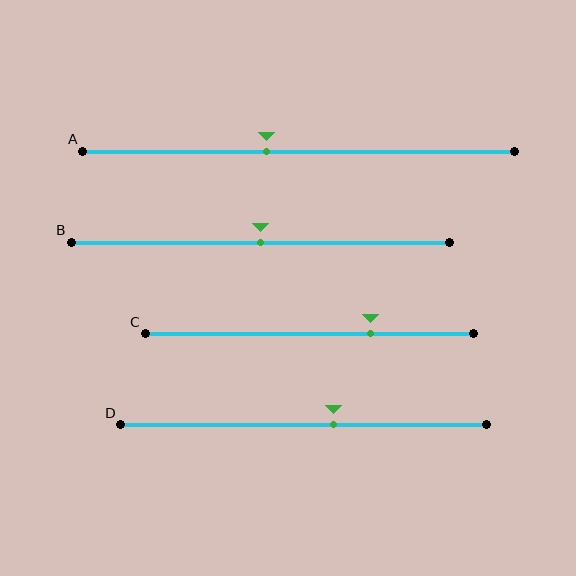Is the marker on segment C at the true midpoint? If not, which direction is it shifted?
No, the marker on segment C is shifted to the right by about 19% of the segment length.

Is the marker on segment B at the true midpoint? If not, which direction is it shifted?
Yes, the marker on segment B is at the true midpoint.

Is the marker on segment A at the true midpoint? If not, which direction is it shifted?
No, the marker on segment A is shifted to the left by about 7% of the segment length.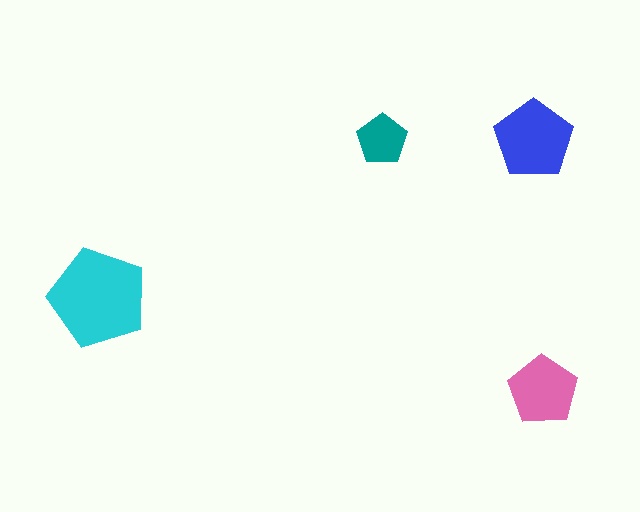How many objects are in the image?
There are 4 objects in the image.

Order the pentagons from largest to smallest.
the cyan one, the blue one, the pink one, the teal one.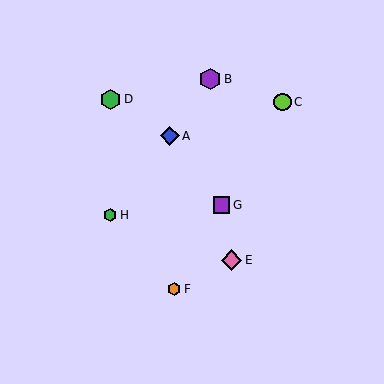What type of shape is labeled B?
Shape B is a purple hexagon.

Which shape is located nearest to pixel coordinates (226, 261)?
The pink diamond (labeled E) at (231, 260) is nearest to that location.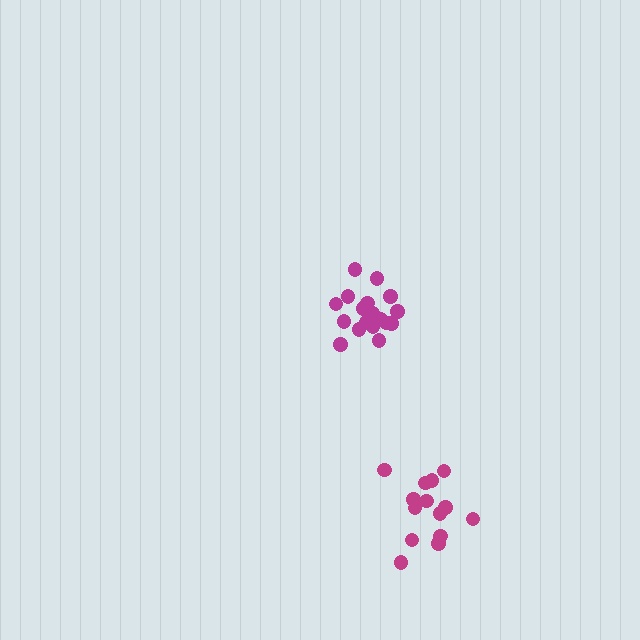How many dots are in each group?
Group 1: 14 dots, Group 2: 18 dots (32 total).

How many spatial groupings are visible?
There are 2 spatial groupings.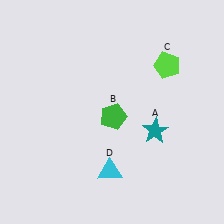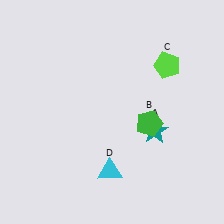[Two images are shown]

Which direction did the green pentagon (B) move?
The green pentagon (B) moved right.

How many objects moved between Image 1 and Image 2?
1 object moved between the two images.